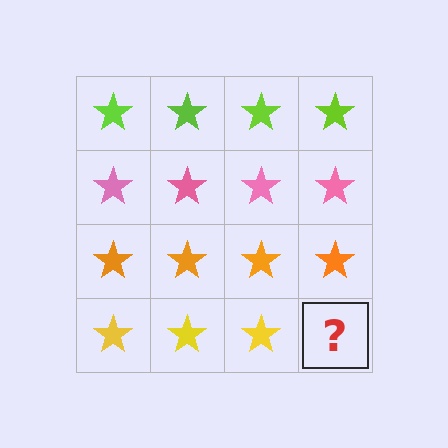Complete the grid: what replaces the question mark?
The question mark should be replaced with a yellow star.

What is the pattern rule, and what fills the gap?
The rule is that each row has a consistent color. The gap should be filled with a yellow star.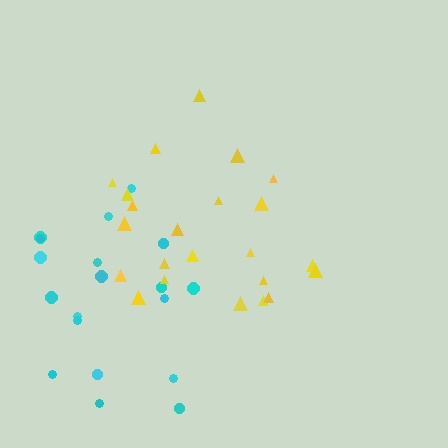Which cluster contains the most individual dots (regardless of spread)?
Yellow (23).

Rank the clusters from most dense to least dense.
yellow, cyan.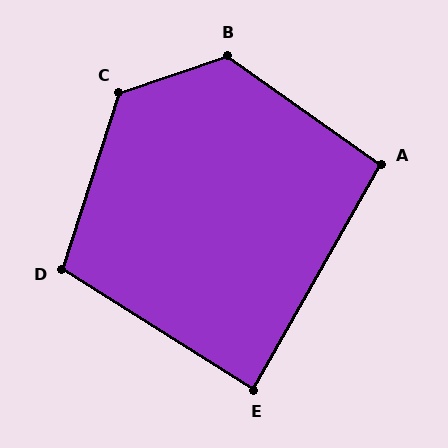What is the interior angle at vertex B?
Approximately 126 degrees (obtuse).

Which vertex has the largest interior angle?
C, at approximately 127 degrees.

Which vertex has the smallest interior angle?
E, at approximately 87 degrees.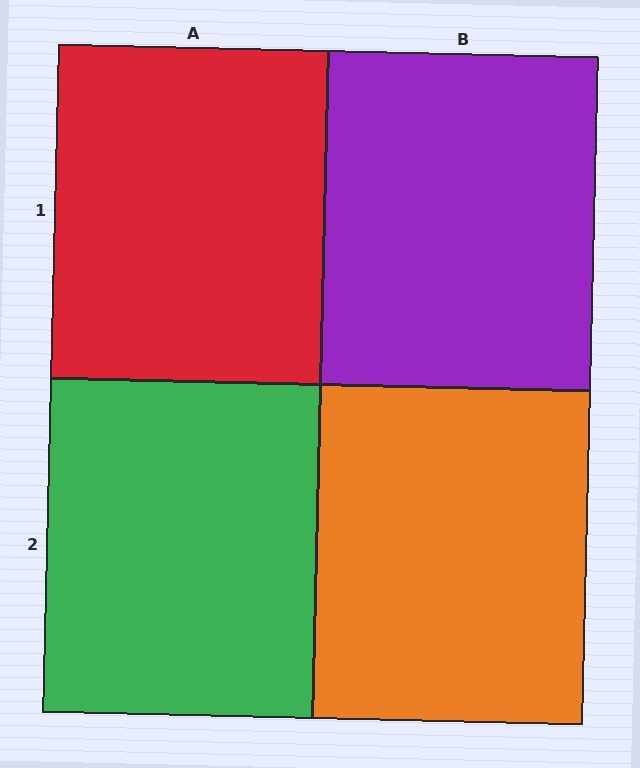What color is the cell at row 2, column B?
Orange.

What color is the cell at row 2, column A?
Green.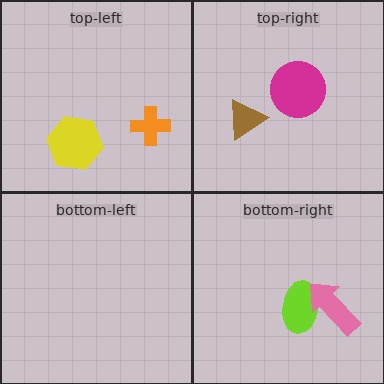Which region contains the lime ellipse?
The bottom-right region.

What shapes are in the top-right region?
The brown triangle, the magenta circle.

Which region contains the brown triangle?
The top-right region.